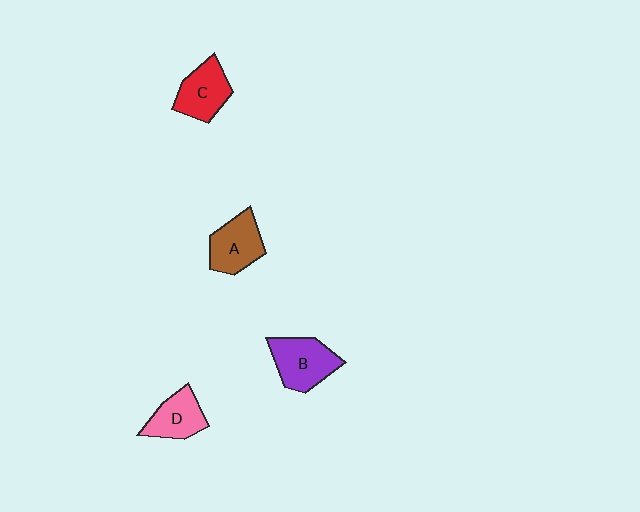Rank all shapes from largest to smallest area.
From largest to smallest: B (purple), A (brown), C (red), D (pink).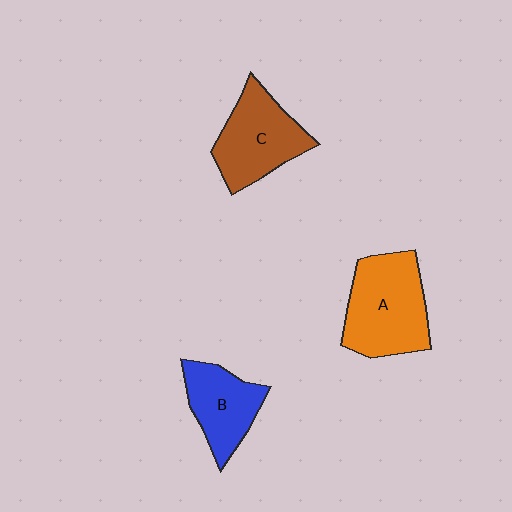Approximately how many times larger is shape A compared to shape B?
Approximately 1.5 times.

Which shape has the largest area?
Shape A (orange).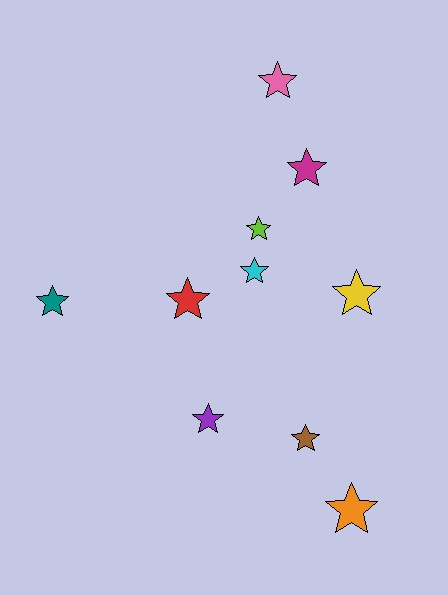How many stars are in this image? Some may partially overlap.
There are 10 stars.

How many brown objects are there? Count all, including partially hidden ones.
There is 1 brown object.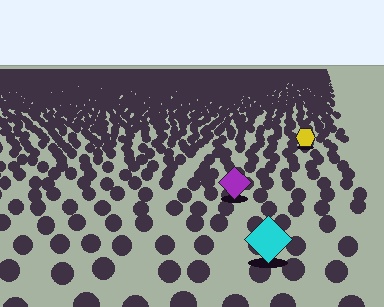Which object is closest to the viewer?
The cyan diamond is closest. The texture marks near it are larger and more spread out.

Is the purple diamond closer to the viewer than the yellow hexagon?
Yes. The purple diamond is closer — you can tell from the texture gradient: the ground texture is coarser near it.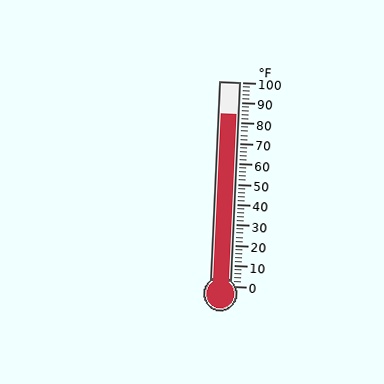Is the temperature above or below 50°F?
The temperature is above 50°F.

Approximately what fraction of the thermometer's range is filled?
The thermometer is filled to approximately 85% of its range.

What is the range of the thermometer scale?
The thermometer scale ranges from 0°F to 100°F.